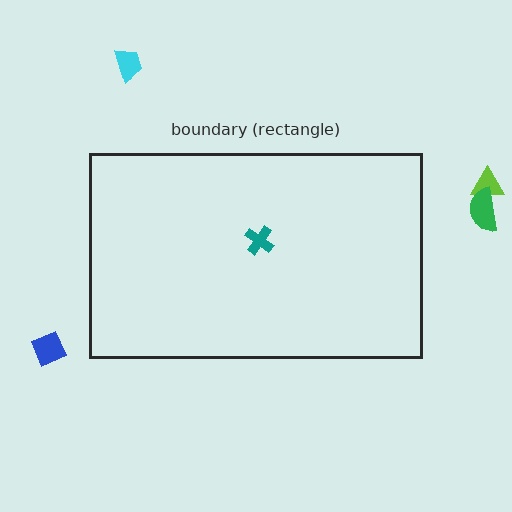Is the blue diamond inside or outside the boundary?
Outside.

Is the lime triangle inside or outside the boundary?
Outside.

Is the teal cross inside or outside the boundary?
Inside.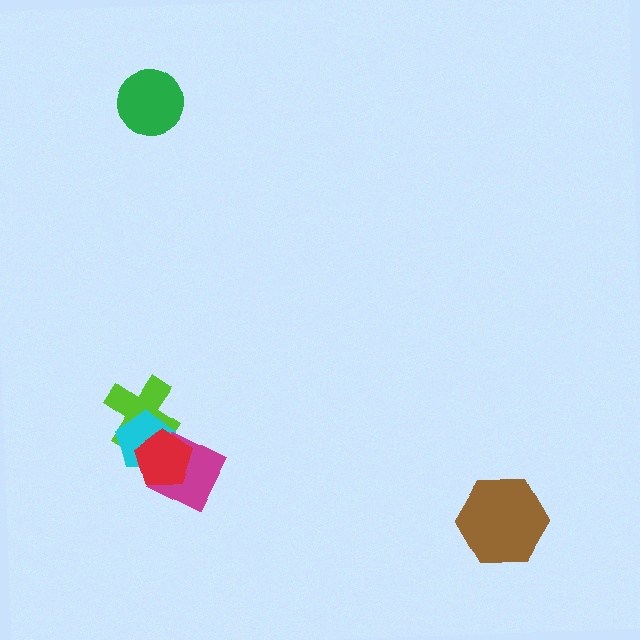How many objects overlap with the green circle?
0 objects overlap with the green circle.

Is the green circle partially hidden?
No, no other shape covers it.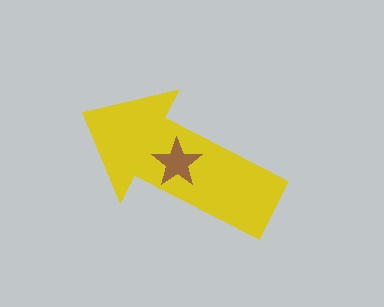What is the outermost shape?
The yellow arrow.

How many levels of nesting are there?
2.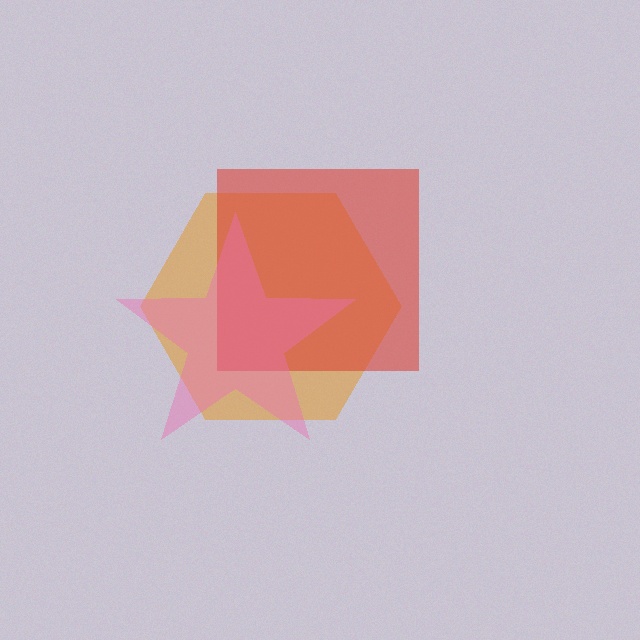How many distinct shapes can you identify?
There are 3 distinct shapes: an orange hexagon, a red square, a pink star.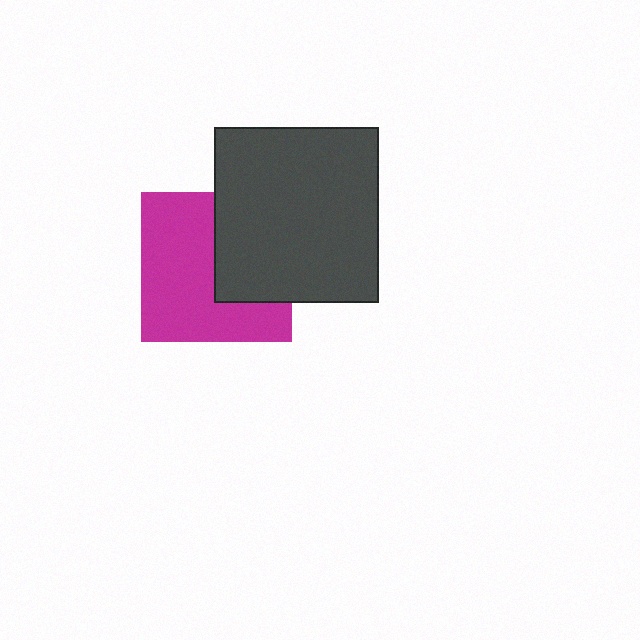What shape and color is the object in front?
The object in front is a dark gray rectangle.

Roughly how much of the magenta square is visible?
About half of it is visible (roughly 61%).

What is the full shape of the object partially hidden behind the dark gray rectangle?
The partially hidden object is a magenta square.